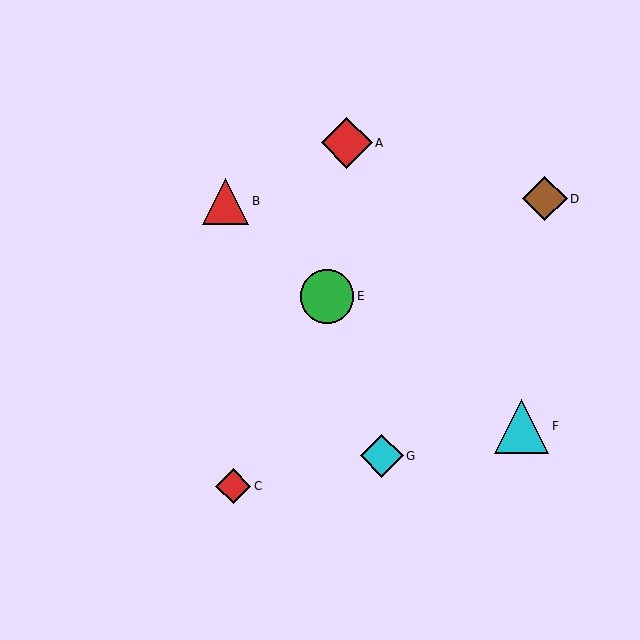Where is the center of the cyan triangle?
The center of the cyan triangle is at (522, 426).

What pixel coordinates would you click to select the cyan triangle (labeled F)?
Click at (522, 426) to select the cyan triangle F.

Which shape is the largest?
The cyan triangle (labeled F) is the largest.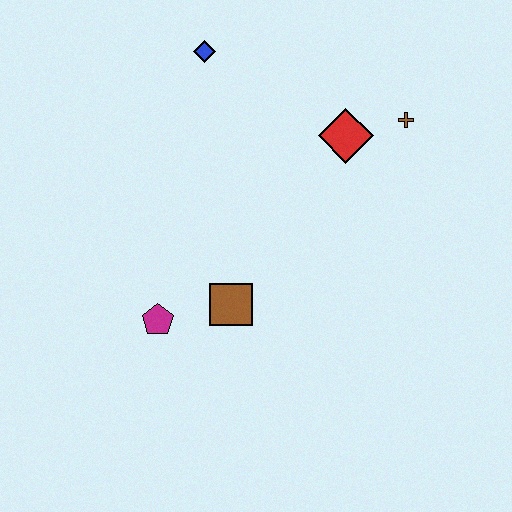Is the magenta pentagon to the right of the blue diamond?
No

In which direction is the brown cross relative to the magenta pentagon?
The brown cross is to the right of the magenta pentagon.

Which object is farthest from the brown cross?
The magenta pentagon is farthest from the brown cross.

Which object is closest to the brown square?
The magenta pentagon is closest to the brown square.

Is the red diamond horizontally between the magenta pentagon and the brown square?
No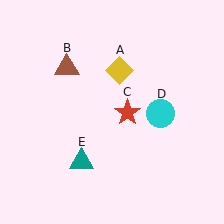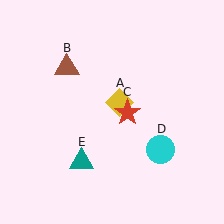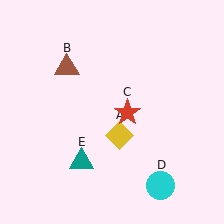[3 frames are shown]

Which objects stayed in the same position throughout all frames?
Brown triangle (object B) and red star (object C) and teal triangle (object E) remained stationary.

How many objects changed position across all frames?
2 objects changed position: yellow diamond (object A), cyan circle (object D).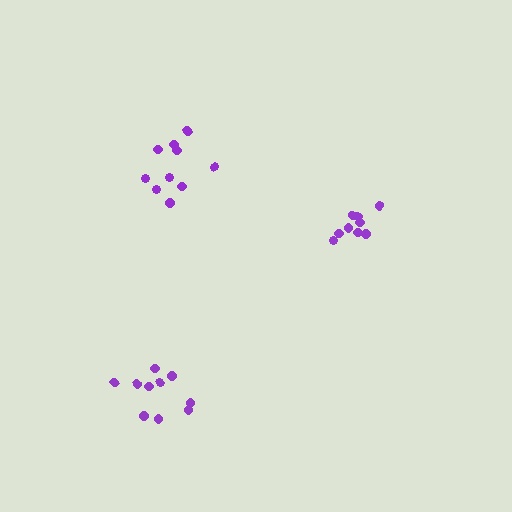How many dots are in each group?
Group 1: 10 dots, Group 2: 9 dots, Group 3: 10 dots (29 total).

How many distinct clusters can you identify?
There are 3 distinct clusters.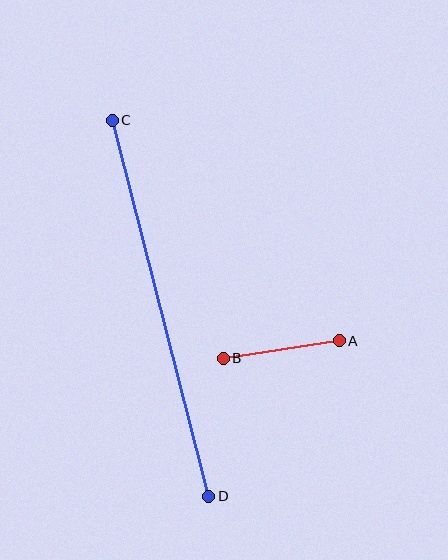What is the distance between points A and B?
The distance is approximately 117 pixels.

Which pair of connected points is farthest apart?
Points C and D are farthest apart.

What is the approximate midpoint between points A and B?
The midpoint is at approximately (281, 349) pixels.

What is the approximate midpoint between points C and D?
The midpoint is at approximately (160, 308) pixels.